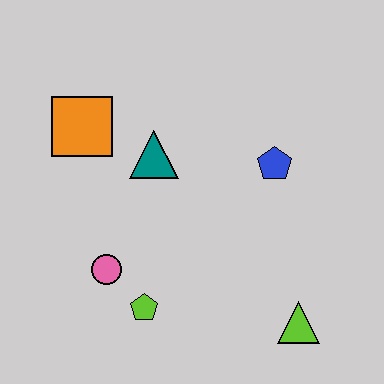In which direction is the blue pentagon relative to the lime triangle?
The blue pentagon is above the lime triangle.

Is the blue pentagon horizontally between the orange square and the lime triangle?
Yes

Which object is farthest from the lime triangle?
The orange square is farthest from the lime triangle.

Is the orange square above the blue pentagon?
Yes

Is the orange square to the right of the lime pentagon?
No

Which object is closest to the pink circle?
The lime pentagon is closest to the pink circle.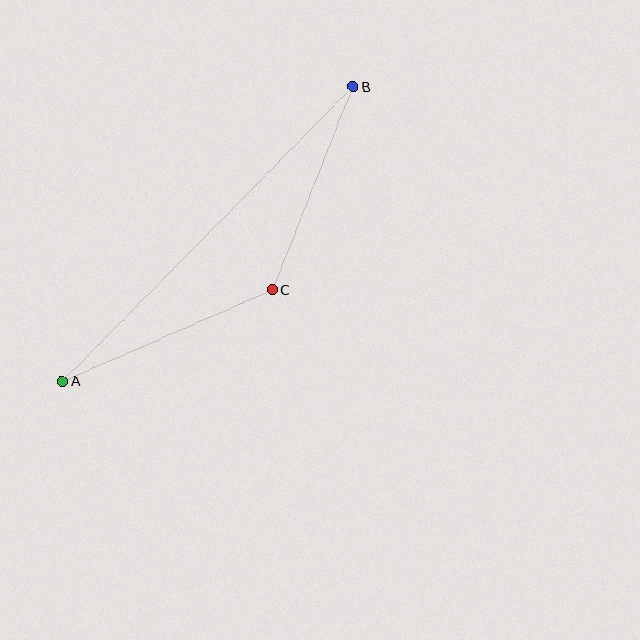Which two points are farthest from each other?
Points A and B are farthest from each other.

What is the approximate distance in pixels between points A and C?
The distance between A and C is approximately 229 pixels.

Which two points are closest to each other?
Points B and C are closest to each other.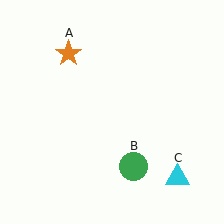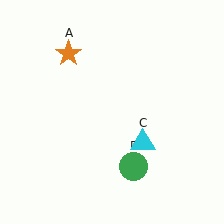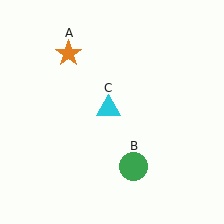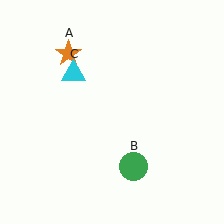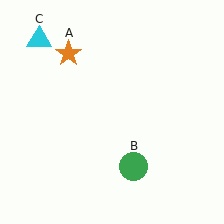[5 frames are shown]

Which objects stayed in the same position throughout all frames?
Orange star (object A) and green circle (object B) remained stationary.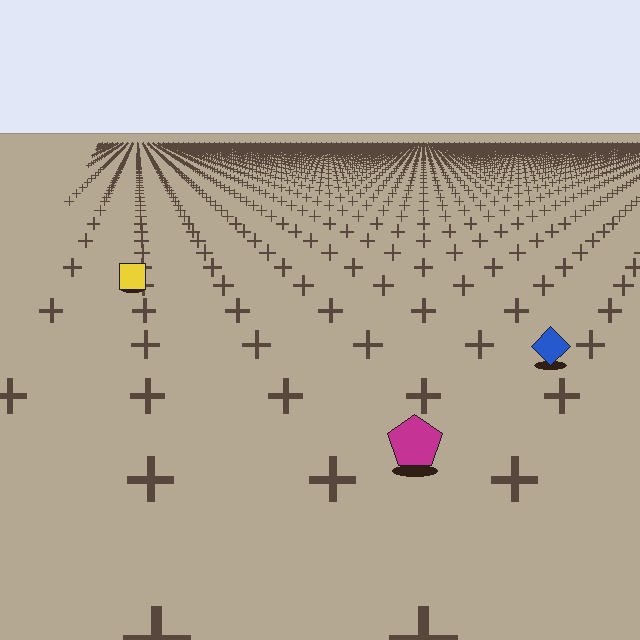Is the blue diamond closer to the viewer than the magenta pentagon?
No. The magenta pentagon is closer — you can tell from the texture gradient: the ground texture is coarser near it.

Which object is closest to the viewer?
The magenta pentagon is closest. The texture marks near it are larger and more spread out.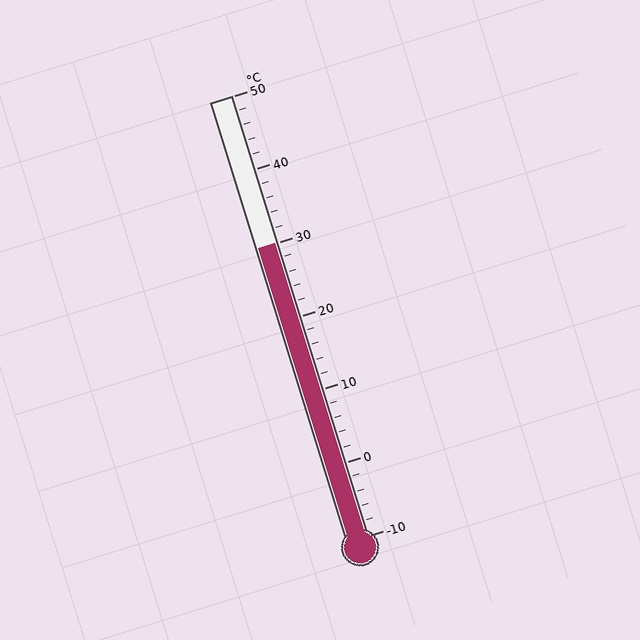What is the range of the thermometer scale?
The thermometer scale ranges from -10°C to 50°C.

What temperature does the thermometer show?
The thermometer shows approximately 30°C.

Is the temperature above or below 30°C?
The temperature is at 30°C.